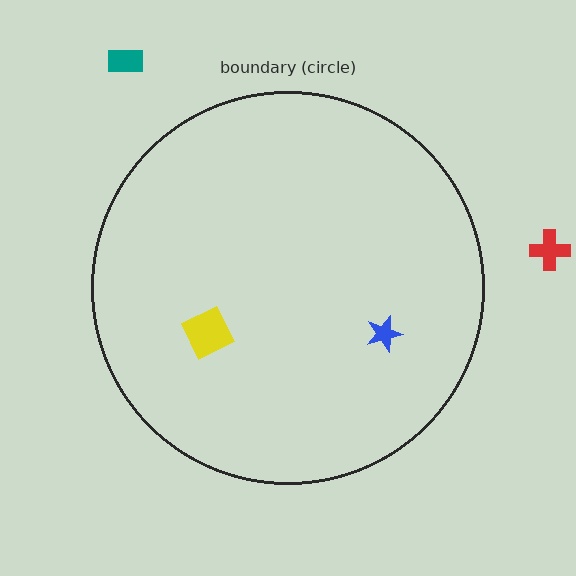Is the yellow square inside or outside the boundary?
Inside.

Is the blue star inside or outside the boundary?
Inside.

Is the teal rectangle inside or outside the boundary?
Outside.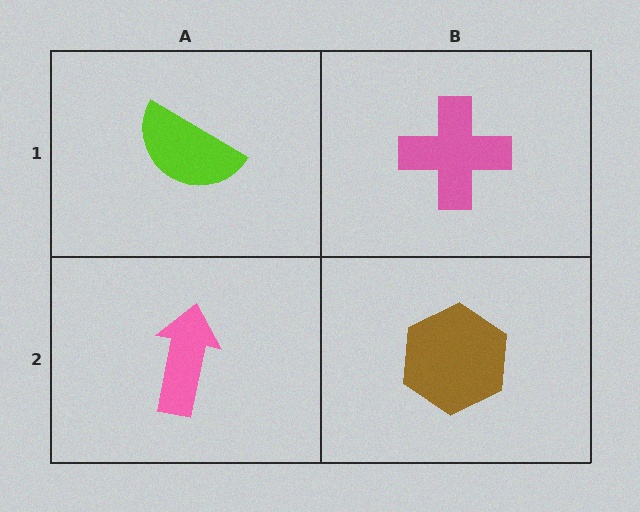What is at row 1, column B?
A pink cross.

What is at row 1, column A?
A lime semicircle.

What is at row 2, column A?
A pink arrow.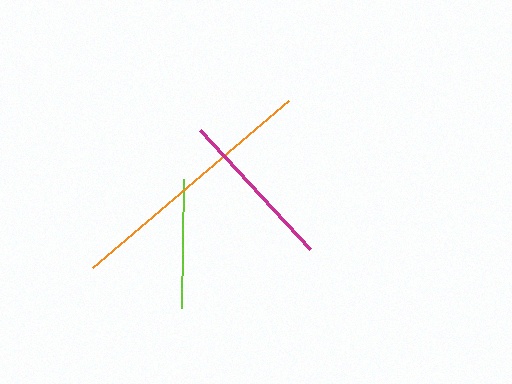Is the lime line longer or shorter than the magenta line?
The magenta line is longer than the lime line.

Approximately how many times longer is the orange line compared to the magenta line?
The orange line is approximately 1.6 times the length of the magenta line.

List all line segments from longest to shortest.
From longest to shortest: orange, magenta, lime.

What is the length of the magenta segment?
The magenta segment is approximately 162 pixels long.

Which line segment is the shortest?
The lime line is the shortest at approximately 129 pixels.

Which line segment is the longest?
The orange line is the longest at approximately 257 pixels.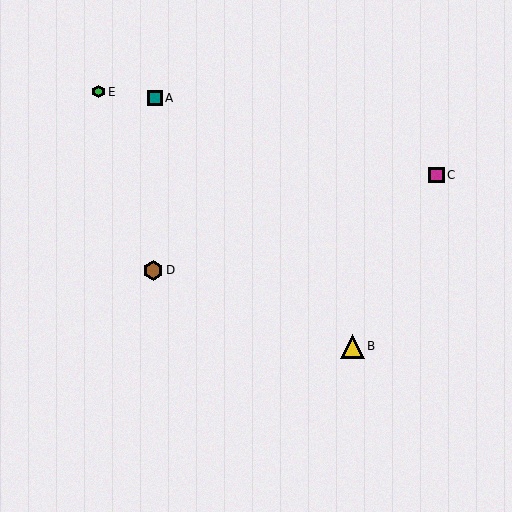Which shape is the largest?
The yellow triangle (labeled B) is the largest.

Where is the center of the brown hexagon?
The center of the brown hexagon is at (153, 270).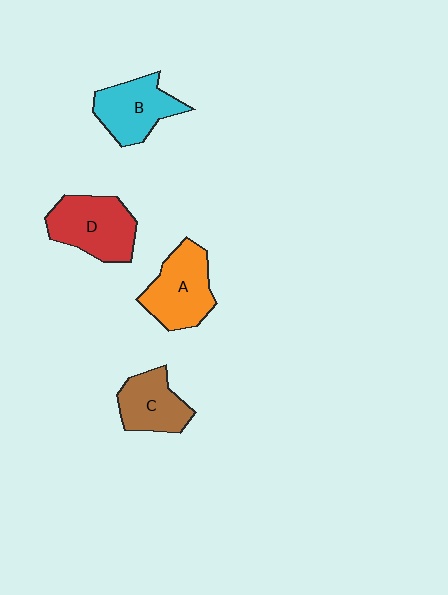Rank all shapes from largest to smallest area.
From largest to smallest: D (red), A (orange), B (cyan), C (brown).